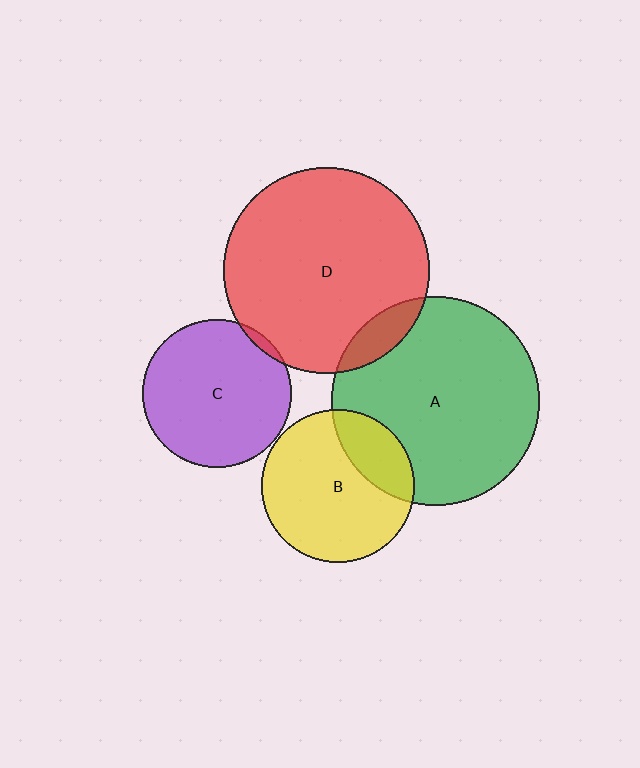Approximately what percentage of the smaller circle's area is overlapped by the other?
Approximately 10%.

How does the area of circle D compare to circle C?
Approximately 1.9 times.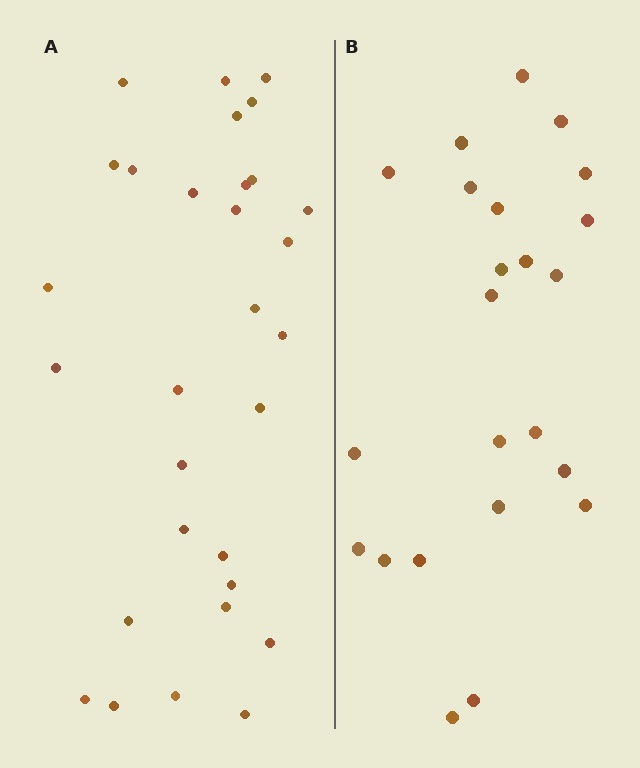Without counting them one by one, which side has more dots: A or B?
Region A (the left region) has more dots.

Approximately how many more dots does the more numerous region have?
Region A has roughly 8 or so more dots than region B.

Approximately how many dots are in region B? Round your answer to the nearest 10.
About 20 dots. (The exact count is 23, which rounds to 20.)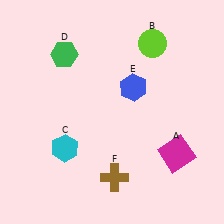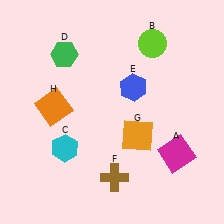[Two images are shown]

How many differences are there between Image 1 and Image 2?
There are 2 differences between the two images.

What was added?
An orange square (G), an orange square (H) were added in Image 2.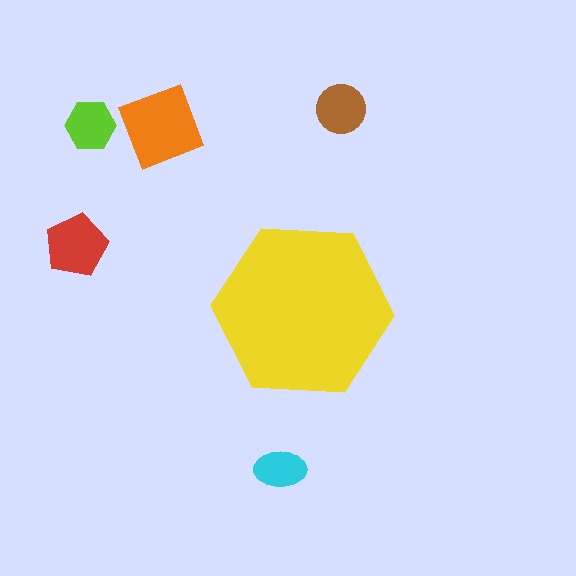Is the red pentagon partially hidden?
No, the red pentagon is fully visible.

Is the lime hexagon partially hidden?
No, the lime hexagon is fully visible.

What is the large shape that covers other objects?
A yellow hexagon.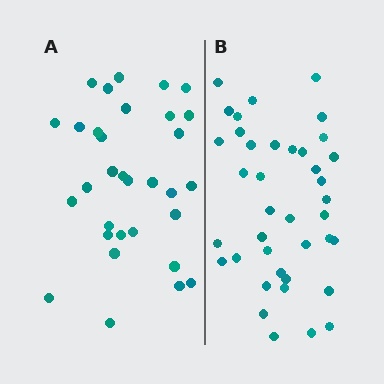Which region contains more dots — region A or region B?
Region B (the right region) has more dots.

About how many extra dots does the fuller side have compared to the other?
Region B has roughly 8 or so more dots than region A.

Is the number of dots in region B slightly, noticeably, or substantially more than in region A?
Region B has only slightly more — the two regions are fairly close. The ratio is roughly 1.2 to 1.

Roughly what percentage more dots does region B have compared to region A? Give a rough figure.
About 20% more.